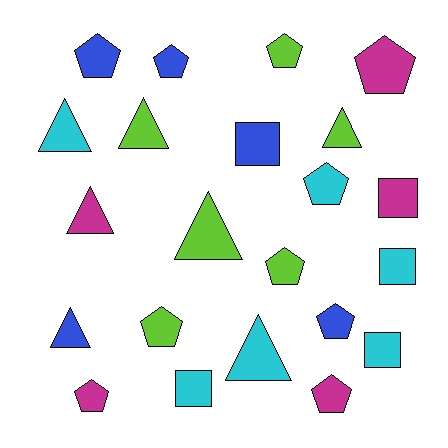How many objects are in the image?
There are 22 objects.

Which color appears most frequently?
Cyan, with 6 objects.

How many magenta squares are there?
There is 1 magenta square.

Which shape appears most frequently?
Pentagon, with 10 objects.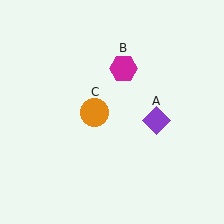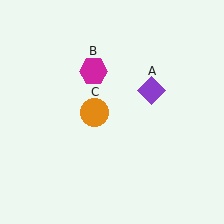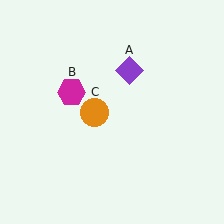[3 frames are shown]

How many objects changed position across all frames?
2 objects changed position: purple diamond (object A), magenta hexagon (object B).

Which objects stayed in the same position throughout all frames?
Orange circle (object C) remained stationary.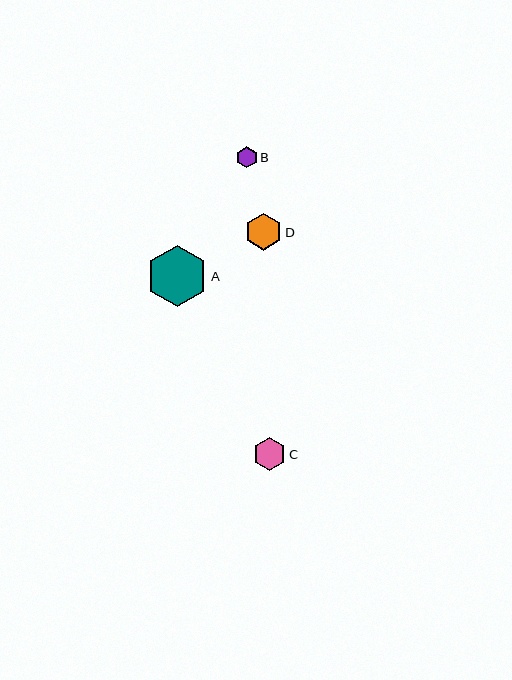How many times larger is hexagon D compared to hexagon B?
Hexagon D is approximately 1.8 times the size of hexagon B.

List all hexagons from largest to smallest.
From largest to smallest: A, D, C, B.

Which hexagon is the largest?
Hexagon A is the largest with a size of approximately 61 pixels.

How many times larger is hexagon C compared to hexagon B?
Hexagon C is approximately 1.6 times the size of hexagon B.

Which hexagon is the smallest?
Hexagon B is the smallest with a size of approximately 21 pixels.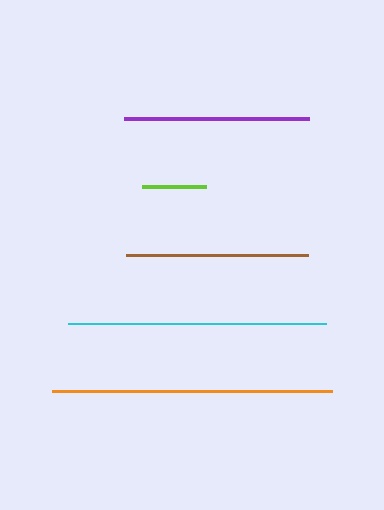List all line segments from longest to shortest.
From longest to shortest: orange, cyan, purple, brown, lime.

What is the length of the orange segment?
The orange segment is approximately 281 pixels long.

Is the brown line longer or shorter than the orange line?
The orange line is longer than the brown line.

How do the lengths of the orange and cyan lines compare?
The orange and cyan lines are approximately the same length.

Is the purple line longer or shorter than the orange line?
The orange line is longer than the purple line.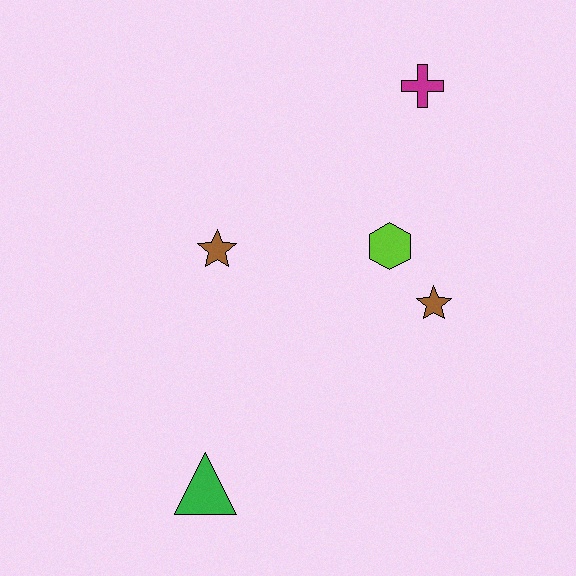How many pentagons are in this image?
There are no pentagons.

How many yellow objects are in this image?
There are no yellow objects.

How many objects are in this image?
There are 5 objects.